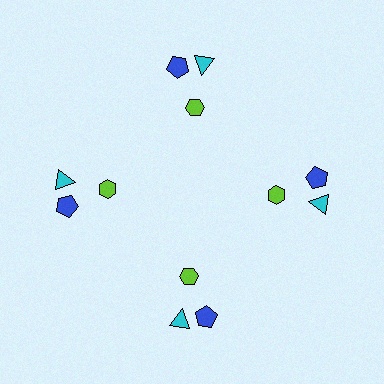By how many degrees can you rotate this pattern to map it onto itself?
The pattern maps onto itself every 90 degrees of rotation.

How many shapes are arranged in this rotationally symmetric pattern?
There are 12 shapes, arranged in 4 groups of 3.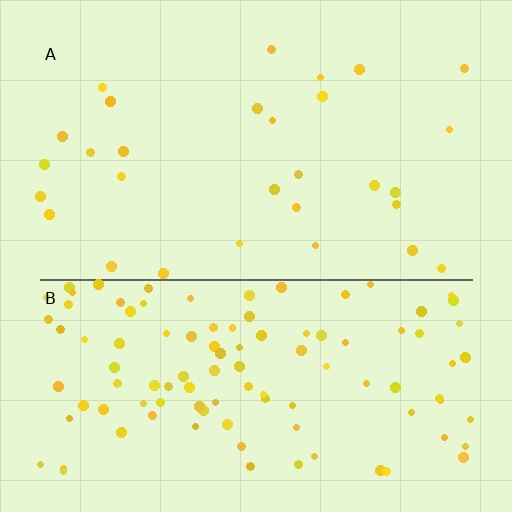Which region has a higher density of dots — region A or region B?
B (the bottom).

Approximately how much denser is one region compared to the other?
Approximately 3.7× — region B over region A.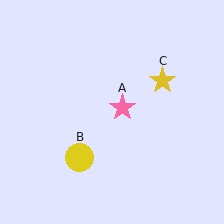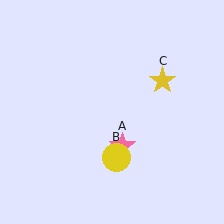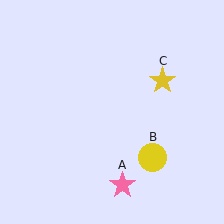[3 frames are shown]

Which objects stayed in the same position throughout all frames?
Yellow star (object C) remained stationary.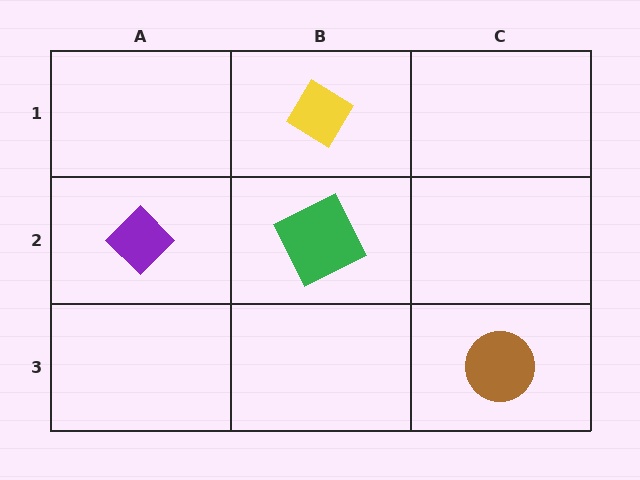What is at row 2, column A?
A purple diamond.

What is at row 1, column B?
A yellow diamond.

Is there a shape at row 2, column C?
No, that cell is empty.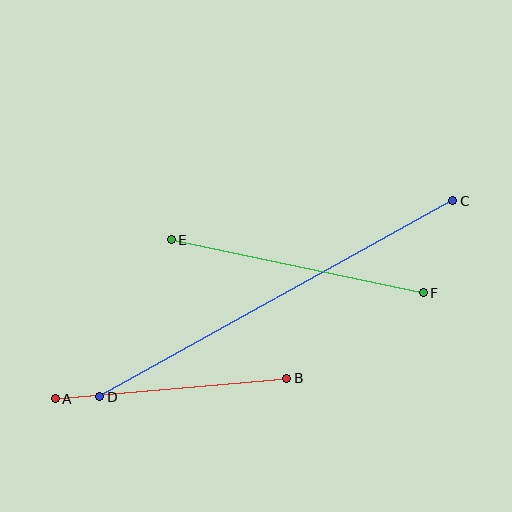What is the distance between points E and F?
The distance is approximately 257 pixels.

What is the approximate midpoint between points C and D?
The midpoint is at approximately (276, 299) pixels.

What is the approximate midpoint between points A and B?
The midpoint is at approximately (171, 388) pixels.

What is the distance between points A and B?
The distance is approximately 232 pixels.